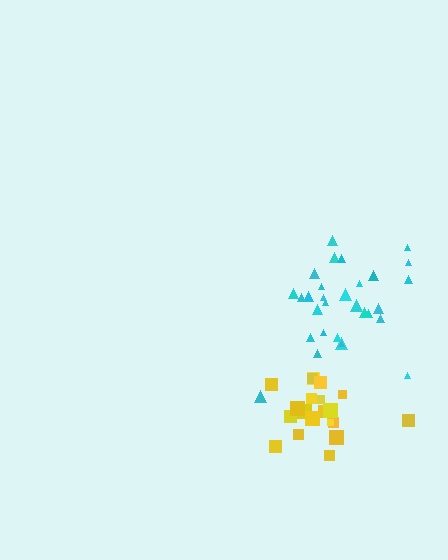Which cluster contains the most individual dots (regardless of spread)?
Cyan (30).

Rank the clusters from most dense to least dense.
yellow, cyan.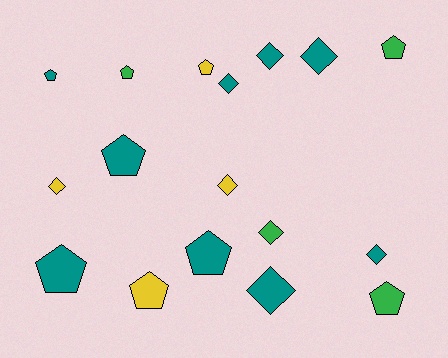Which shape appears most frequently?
Pentagon, with 9 objects.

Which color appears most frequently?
Teal, with 9 objects.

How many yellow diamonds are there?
There are 2 yellow diamonds.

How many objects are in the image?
There are 17 objects.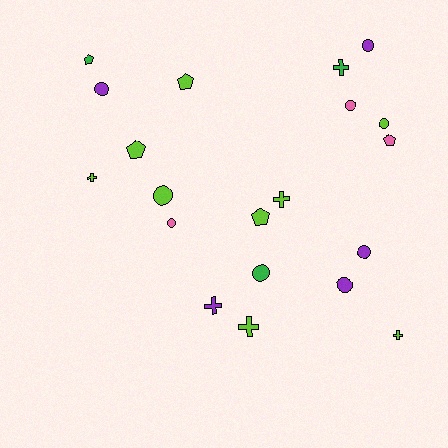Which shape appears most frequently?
Circle, with 9 objects.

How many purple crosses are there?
There is 1 purple cross.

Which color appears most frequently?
Lime, with 9 objects.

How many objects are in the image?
There are 20 objects.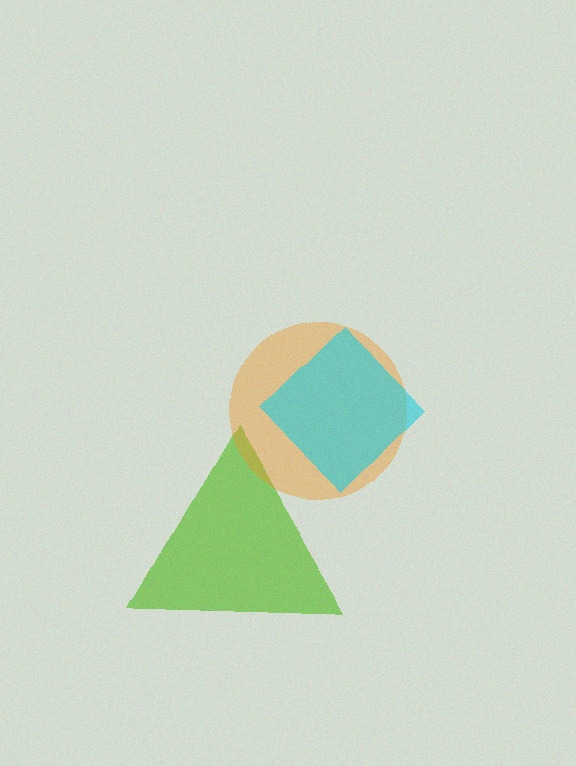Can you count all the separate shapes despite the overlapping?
Yes, there are 3 separate shapes.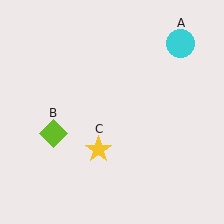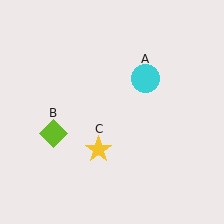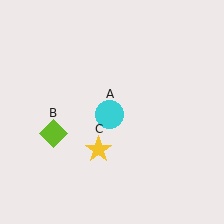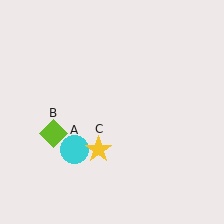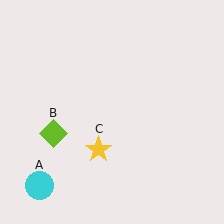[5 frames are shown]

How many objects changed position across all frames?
1 object changed position: cyan circle (object A).